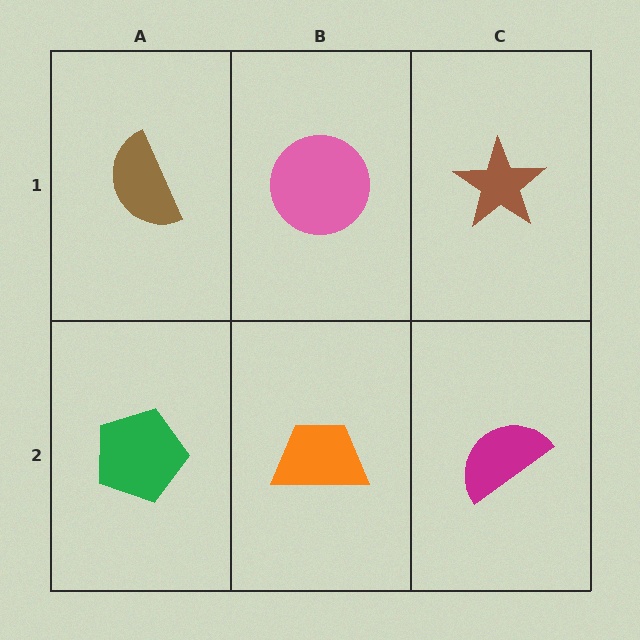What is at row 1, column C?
A brown star.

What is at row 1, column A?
A brown semicircle.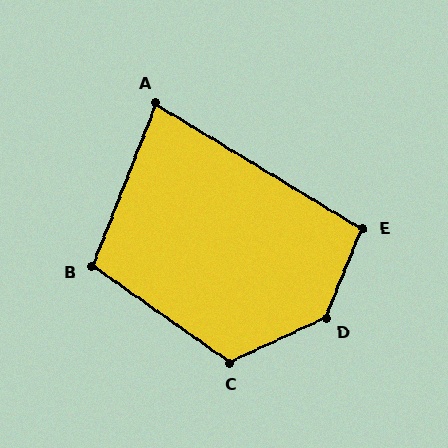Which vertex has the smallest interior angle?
A, at approximately 80 degrees.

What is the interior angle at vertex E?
Approximately 99 degrees (obtuse).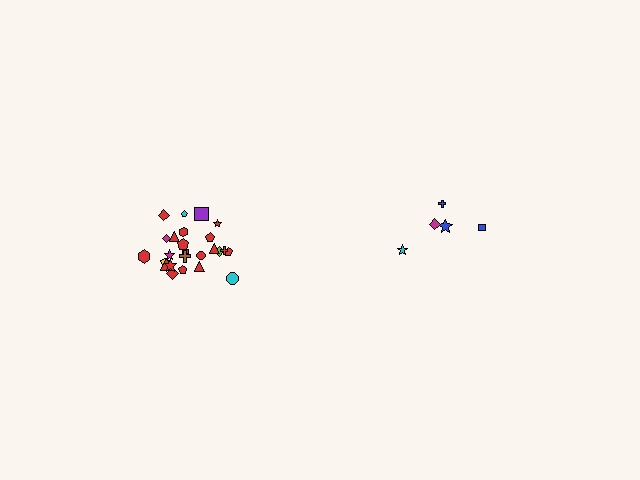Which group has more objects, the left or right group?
The left group.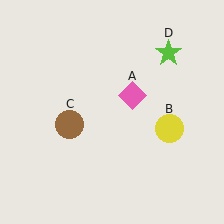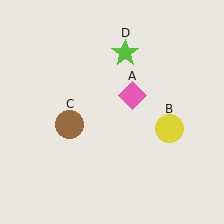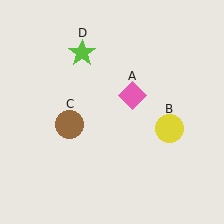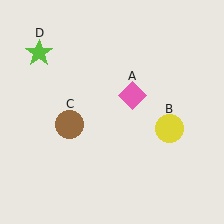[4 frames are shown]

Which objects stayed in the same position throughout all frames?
Pink diamond (object A) and yellow circle (object B) and brown circle (object C) remained stationary.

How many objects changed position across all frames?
1 object changed position: lime star (object D).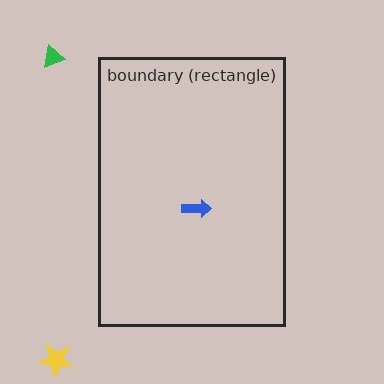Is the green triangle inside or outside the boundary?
Outside.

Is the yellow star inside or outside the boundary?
Outside.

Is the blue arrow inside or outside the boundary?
Inside.